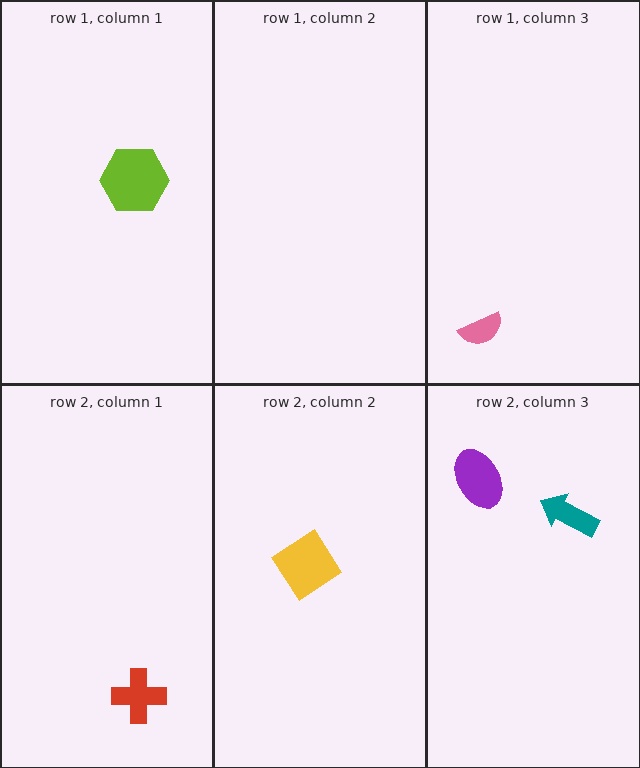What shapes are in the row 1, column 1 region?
The lime hexagon.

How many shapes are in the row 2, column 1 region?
1.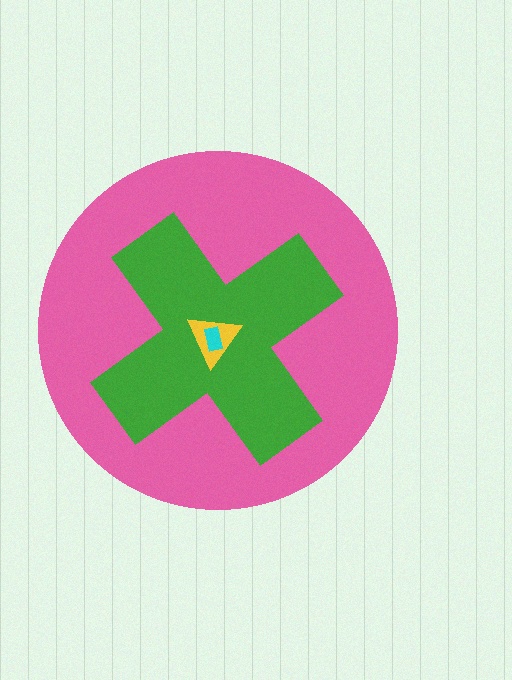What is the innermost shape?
The cyan rectangle.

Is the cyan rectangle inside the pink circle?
Yes.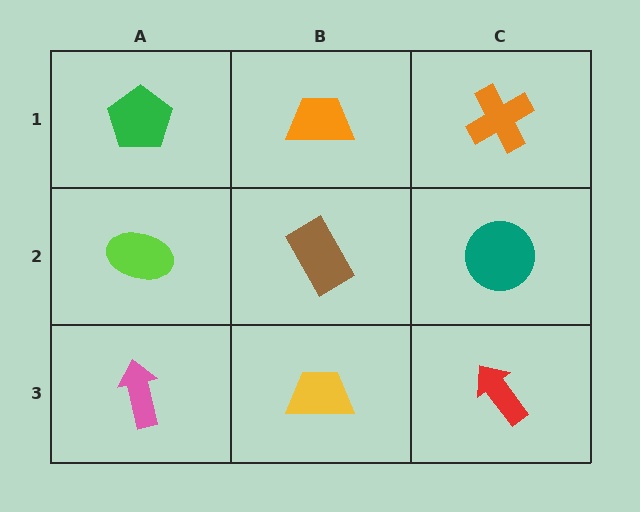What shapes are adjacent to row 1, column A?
A lime ellipse (row 2, column A), an orange trapezoid (row 1, column B).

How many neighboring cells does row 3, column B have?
3.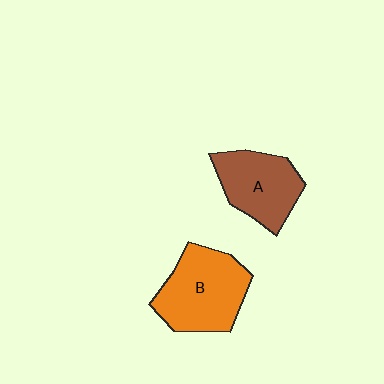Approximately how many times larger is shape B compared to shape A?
Approximately 1.3 times.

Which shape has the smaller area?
Shape A (brown).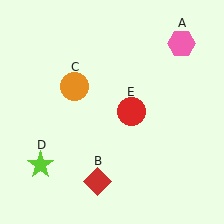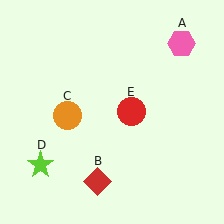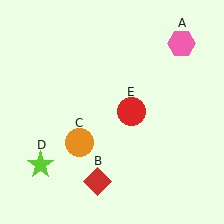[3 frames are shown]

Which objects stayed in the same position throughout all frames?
Pink hexagon (object A) and red diamond (object B) and lime star (object D) and red circle (object E) remained stationary.